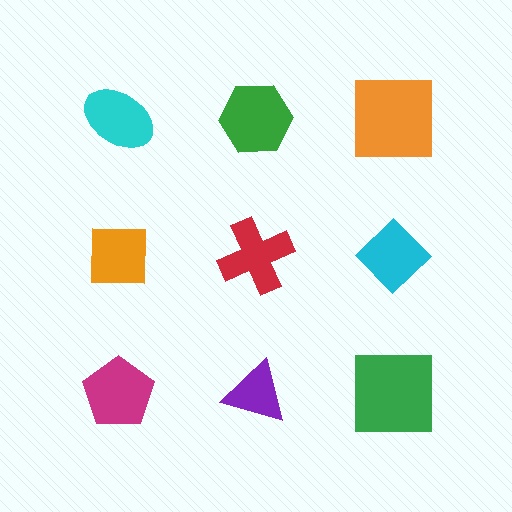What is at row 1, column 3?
An orange square.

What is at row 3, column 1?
A magenta pentagon.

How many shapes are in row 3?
3 shapes.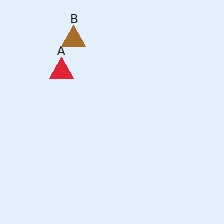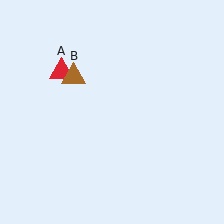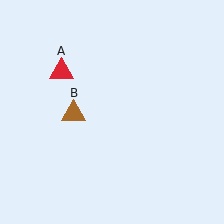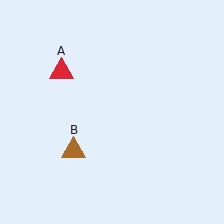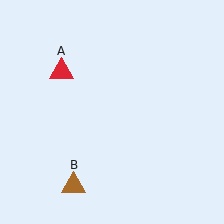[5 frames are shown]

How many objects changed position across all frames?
1 object changed position: brown triangle (object B).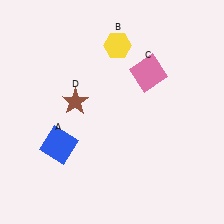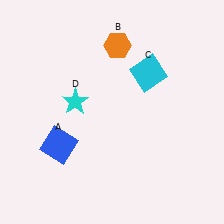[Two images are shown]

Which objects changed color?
B changed from yellow to orange. C changed from pink to cyan. D changed from brown to cyan.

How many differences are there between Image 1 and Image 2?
There are 3 differences between the two images.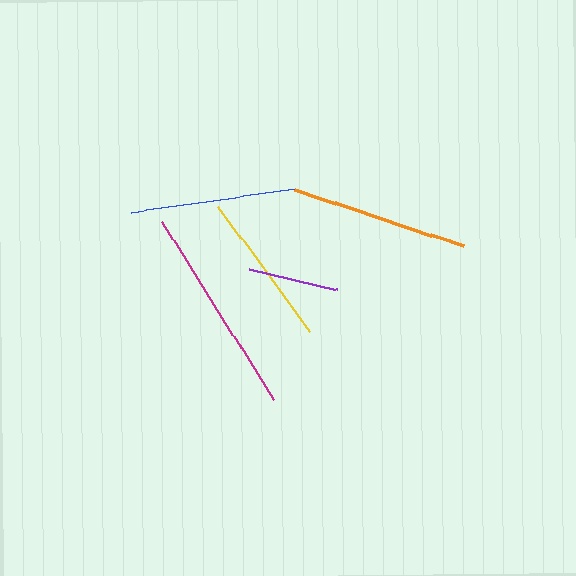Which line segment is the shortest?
The purple line is the shortest at approximately 90 pixels.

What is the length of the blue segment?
The blue segment is approximately 166 pixels long.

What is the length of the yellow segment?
The yellow segment is approximately 156 pixels long.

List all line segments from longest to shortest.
From longest to shortest: magenta, orange, blue, yellow, purple.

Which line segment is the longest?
The magenta line is the longest at approximately 209 pixels.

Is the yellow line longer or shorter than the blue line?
The blue line is longer than the yellow line.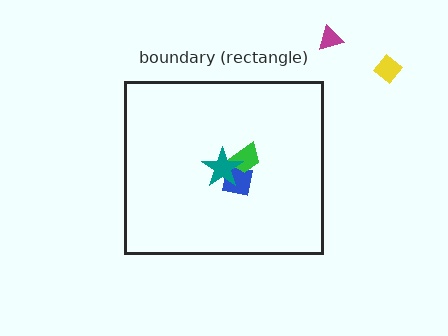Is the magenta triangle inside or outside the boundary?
Outside.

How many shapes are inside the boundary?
3 inside, 2 outside.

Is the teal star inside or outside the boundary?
Inside.